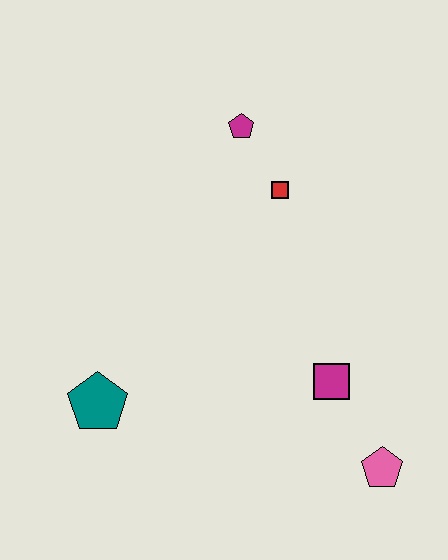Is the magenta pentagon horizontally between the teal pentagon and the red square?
Yes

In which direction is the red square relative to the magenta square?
The red square is above the magenta square.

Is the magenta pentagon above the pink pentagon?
Yes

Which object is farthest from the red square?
The pink pentagon is farthest from the red square.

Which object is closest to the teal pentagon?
The magenta square is closest to the teal pentagon.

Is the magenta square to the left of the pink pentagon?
Yes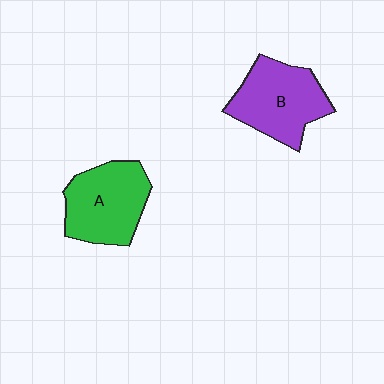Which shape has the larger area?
Shape B (purple).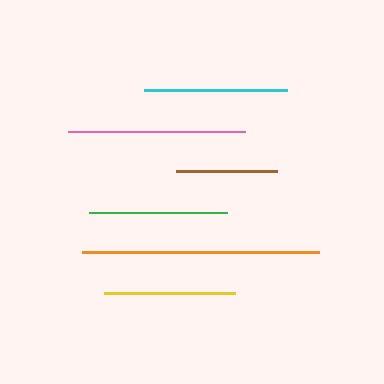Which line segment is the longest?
The orange line is the longest at approximately 237 pixels.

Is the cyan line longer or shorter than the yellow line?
The cyan line is longer than the yellow line.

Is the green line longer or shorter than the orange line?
The orange line is longer than the green line.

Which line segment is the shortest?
The brown line is the shortest at approximately 101 pixels.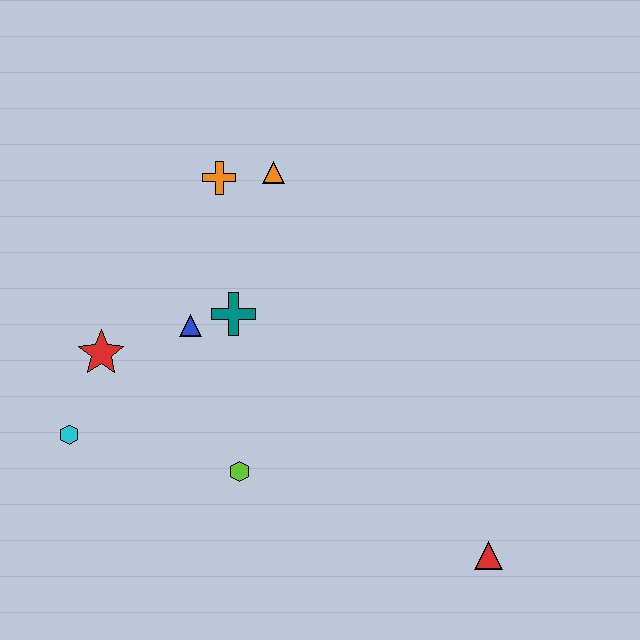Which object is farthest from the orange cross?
The red triangle is farthest from the orange cross.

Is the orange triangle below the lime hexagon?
No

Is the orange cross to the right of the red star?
Yes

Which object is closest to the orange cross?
The orange triangle is closest to the orange cross.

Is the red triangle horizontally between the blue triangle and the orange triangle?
No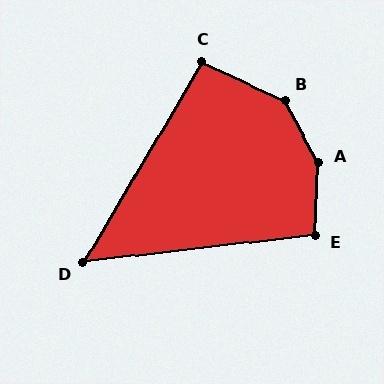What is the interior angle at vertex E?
Approximately 100 degrees (obtuse).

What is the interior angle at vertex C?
Approximately 96 degrees (obtuse).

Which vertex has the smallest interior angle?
D, at approximately 53 degrees.